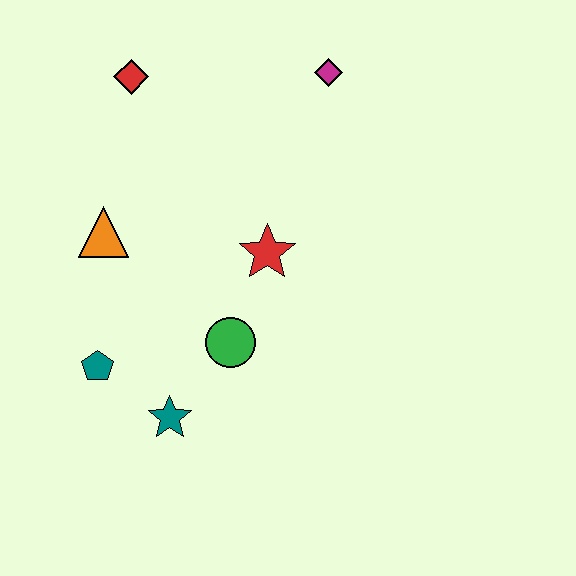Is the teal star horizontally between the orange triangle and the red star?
Yes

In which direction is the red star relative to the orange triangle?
The red star is to the right of the orange triangle.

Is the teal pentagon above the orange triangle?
No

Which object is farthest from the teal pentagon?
The magenta diamond is farthest from the teal pentagon.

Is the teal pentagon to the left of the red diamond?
Yes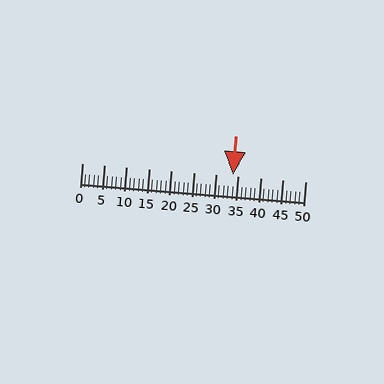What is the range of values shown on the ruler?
The ruler shows values from 0 to 50.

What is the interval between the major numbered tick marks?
The major tick marks are spaced 5 units apart.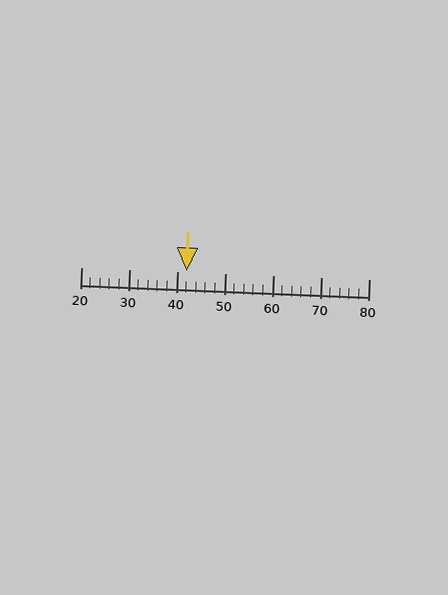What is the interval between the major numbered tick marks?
The major tick marks are spaced 10 units apart.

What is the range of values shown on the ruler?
The ruler shows values from 20 to 80.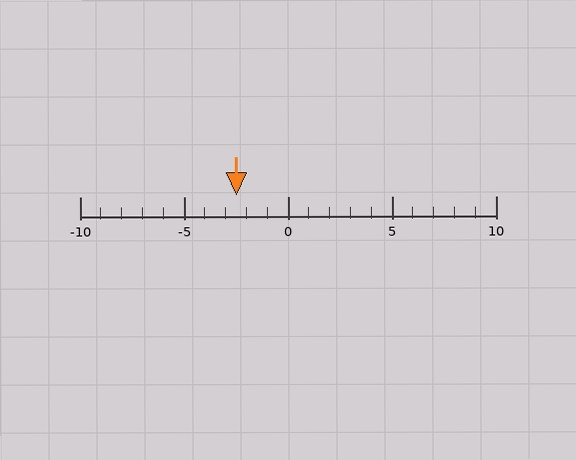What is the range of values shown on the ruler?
The ruler shows values from -10 to 10.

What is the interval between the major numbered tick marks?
The major tick marks are spaced 5 units apart.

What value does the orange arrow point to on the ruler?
The orange arrow points to approximately -2.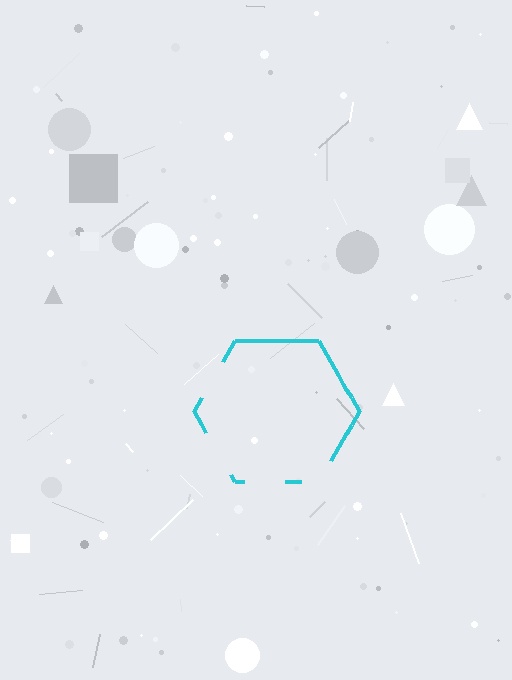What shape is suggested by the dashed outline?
The dashed outline suggests a hexagon.